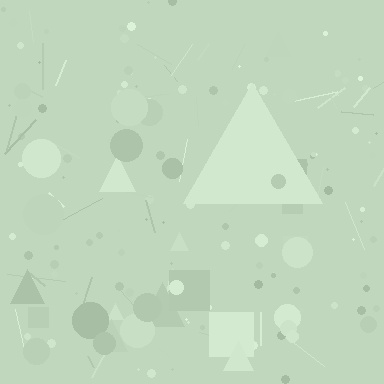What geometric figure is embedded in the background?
A triangle is embedded in the background.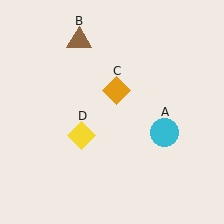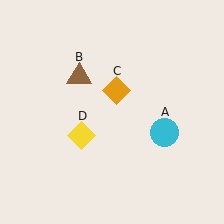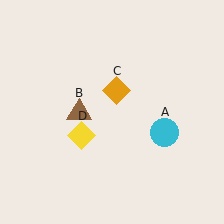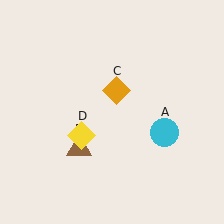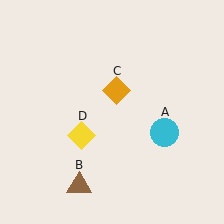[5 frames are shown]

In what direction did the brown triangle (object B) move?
The brown triangle (object B) moved down.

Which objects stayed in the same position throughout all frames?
Cyan circle (object A) and orange diamond (object C) and yellow diamond (object D) remained stationary.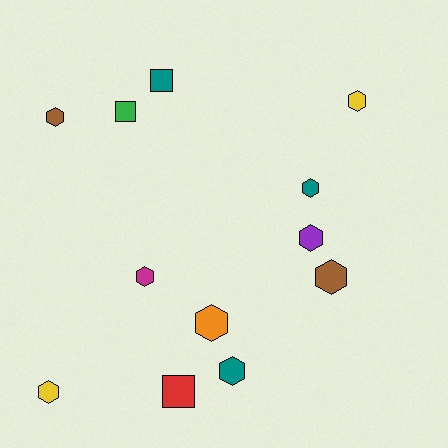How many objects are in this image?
There are 12 objects.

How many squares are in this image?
There are 3 squares.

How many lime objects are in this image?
There are no lime objects.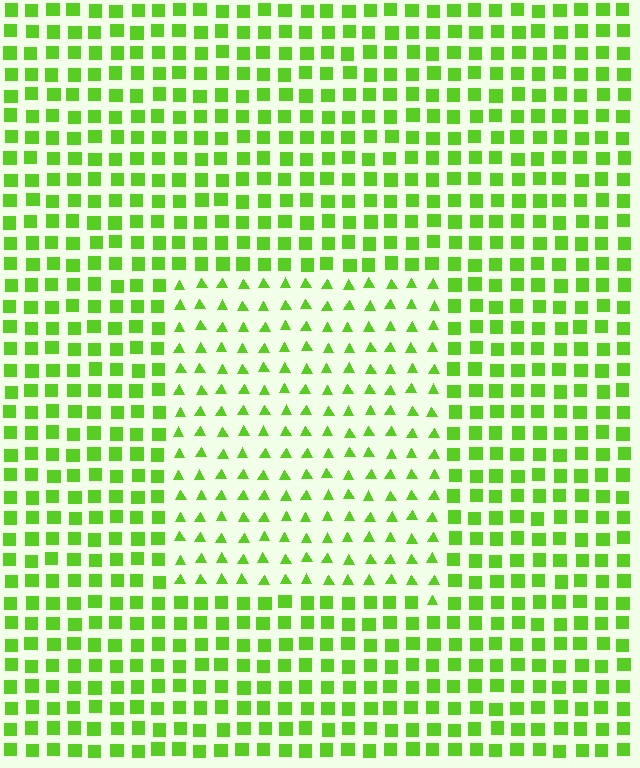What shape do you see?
I see a rectangle.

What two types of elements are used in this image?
The image uses triangles inside the rectangle region and squares outside it.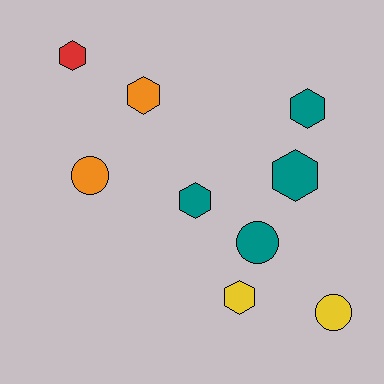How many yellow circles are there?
There is 1 yellow circle.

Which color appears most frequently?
Teal, with 4 objects.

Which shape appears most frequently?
Hexagon, with 6 objects.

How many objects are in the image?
There are 9 objects.